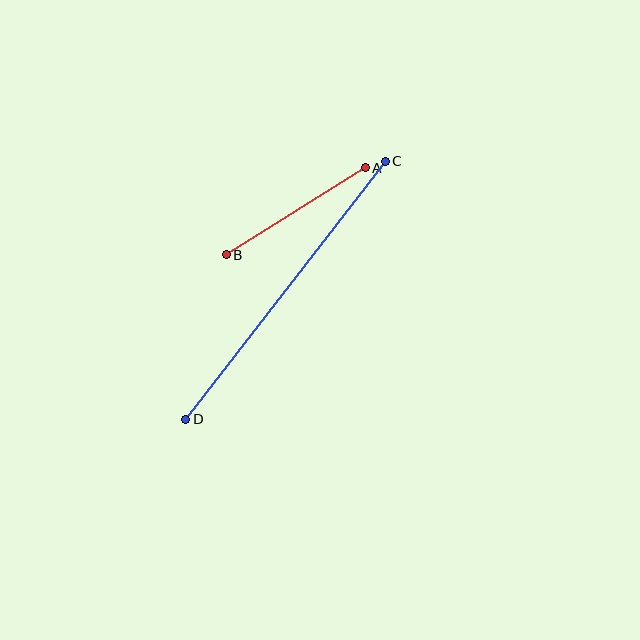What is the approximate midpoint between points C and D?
The midpoint is at approximately (286, 290) pixels.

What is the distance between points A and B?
The distance is approximately 164 pixels.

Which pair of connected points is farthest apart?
Points C and D are farthest apart.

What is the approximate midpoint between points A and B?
The midpoint is at approximately (296, 211) pixels.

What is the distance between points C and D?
The distance is approximately 326 pixels.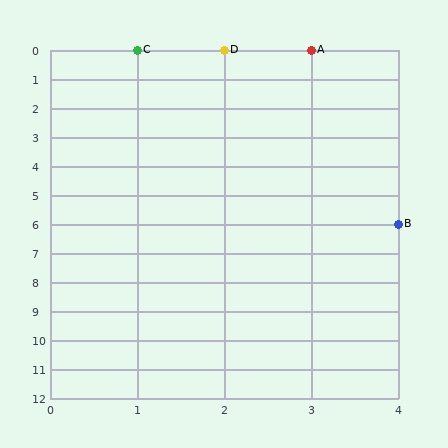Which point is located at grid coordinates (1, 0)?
Point C is at (1, 0).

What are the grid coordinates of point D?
Point D is at grid coordinates (2, 0).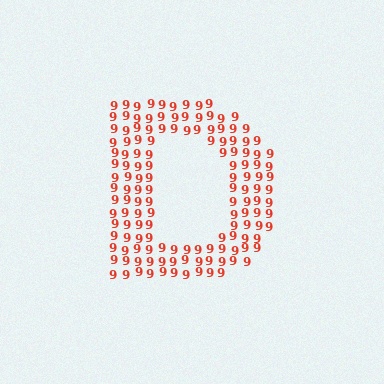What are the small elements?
The small elements are digit 9's.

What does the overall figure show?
The overall figure shows the letter D.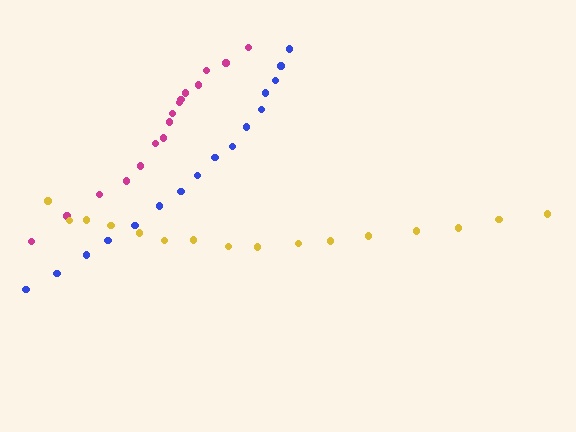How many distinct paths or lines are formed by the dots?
There are 3 distinct paths.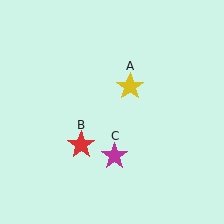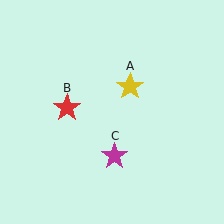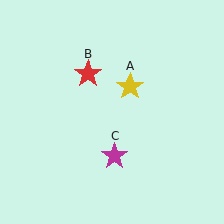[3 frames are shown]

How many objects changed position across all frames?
1 object changed position: red star (object B).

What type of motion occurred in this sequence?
The red star (object B) rotated clockwise around the center of the scene.